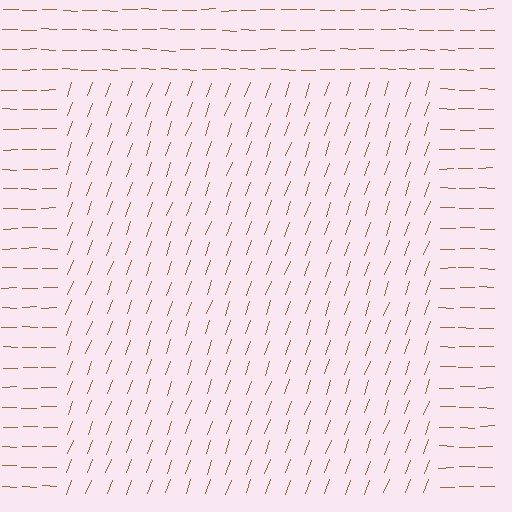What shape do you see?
I see a rectangle.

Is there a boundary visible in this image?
Yes, there is a texture boundary formed by a change in line orientation.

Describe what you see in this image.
The image is filled with small brown line segments. A rectangle region in the image has lines oriented differently from the surrounding lines, creating a visible texture boundary.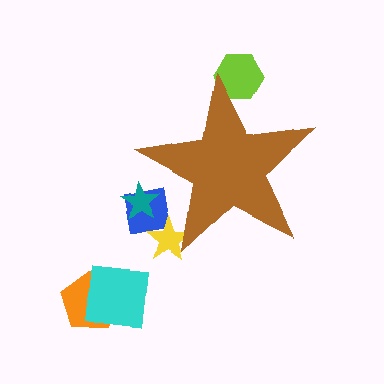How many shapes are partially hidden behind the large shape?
4 shapes are partially hidden.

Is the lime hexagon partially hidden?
Yes, the lime hexagon is partially hidden behind the brown star.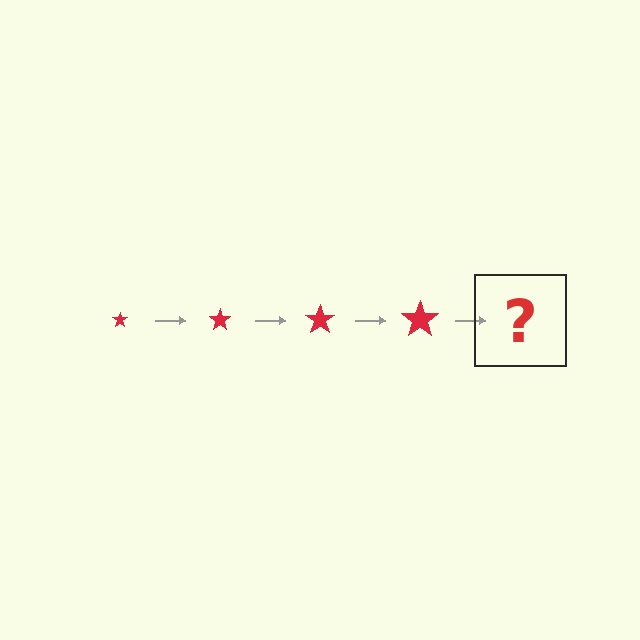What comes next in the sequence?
The next element should be a red star, larger than the previous one.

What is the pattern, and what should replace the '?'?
The pattern is that the star gets progressively larger each step. The '?' should be a red star, larger than the previous one.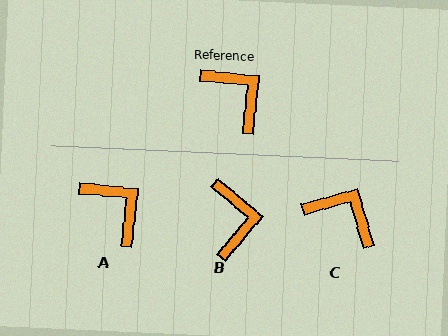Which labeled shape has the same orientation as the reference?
A.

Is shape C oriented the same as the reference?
No, it is off by about 21 degrees.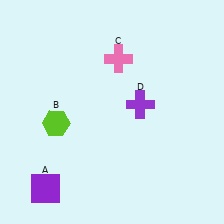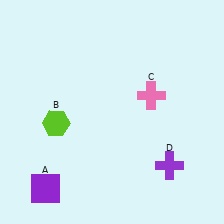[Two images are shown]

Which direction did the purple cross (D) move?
The purple cross (D) moved down.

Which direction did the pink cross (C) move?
The pink cross (C) moved down.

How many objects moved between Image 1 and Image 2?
2 objects moved between the two images.